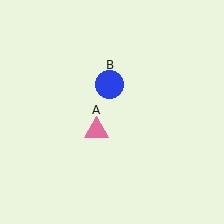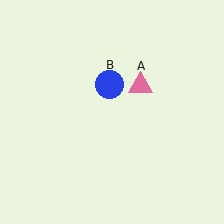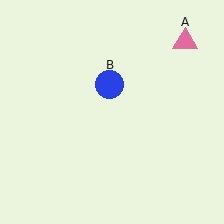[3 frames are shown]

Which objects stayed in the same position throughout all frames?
Blue circle (object B) remained stationary.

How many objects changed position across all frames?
1 object changed position: pink triangle (object A).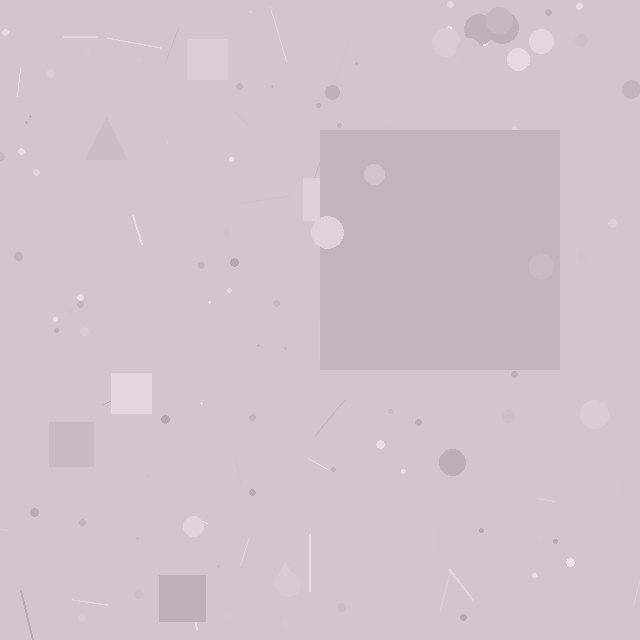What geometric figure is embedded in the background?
A square is embedded in the background.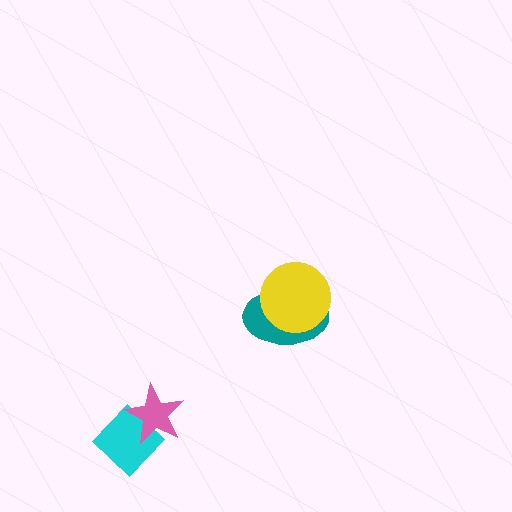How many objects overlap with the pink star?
1 object overlaps with the pink star.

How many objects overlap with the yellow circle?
1 object overlaps with the yellow circle.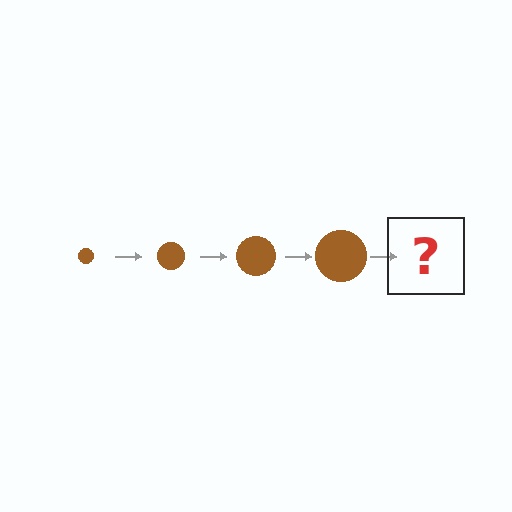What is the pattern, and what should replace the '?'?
The pattern is that the circle gets progressively larger each step. The '?' should be a brown circle, larger than the previous one.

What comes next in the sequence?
The next element should be a brown circle, larger than the previous one.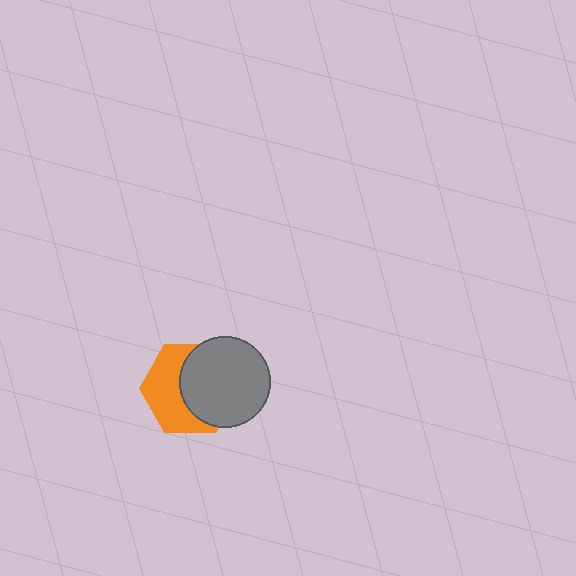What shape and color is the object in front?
The object in front is a gray circle.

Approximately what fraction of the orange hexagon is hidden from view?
Roughly 51% of the orange hexagon is hidden behind the gray circle.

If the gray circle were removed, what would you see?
You would see the complete orange hexagon.